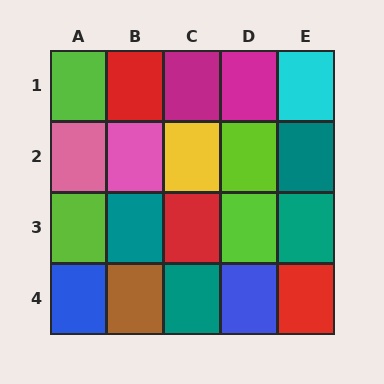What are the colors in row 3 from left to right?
Lime, teal, red, lime, teal.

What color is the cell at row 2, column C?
Yellow.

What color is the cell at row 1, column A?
Lime.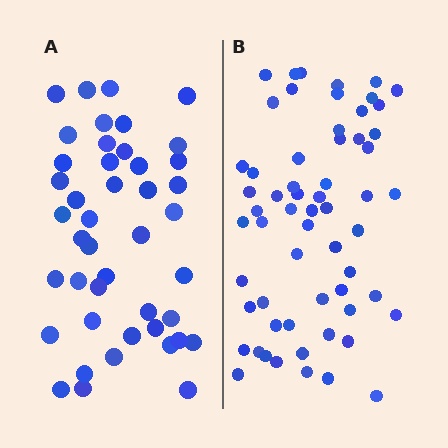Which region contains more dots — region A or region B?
Region B (the right region) has more dots.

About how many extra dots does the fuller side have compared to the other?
Region B has approximately 15 more dots than region A.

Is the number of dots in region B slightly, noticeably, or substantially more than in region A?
Region B has noticeably more, but not dramatically so. The ratio is roughly 1.4 to 1.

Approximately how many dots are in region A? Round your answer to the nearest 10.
About 40 dots. (The exact count is 44, which rounds to 40.)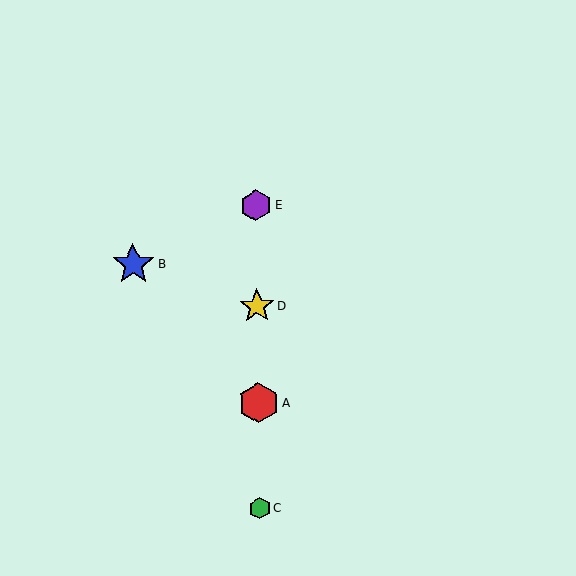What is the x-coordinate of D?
Object D is at x≈257.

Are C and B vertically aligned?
No, C is at x≈260 and B is at x≈133.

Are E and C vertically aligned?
Yes, both are at x≈256.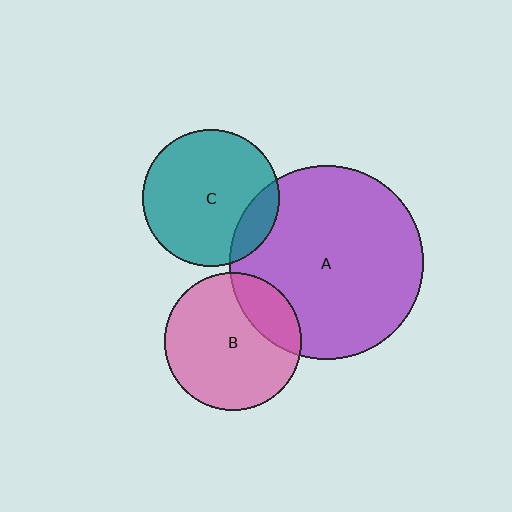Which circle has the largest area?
Circle A (purple).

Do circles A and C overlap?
Yes.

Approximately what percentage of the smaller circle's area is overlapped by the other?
Approximately 15%.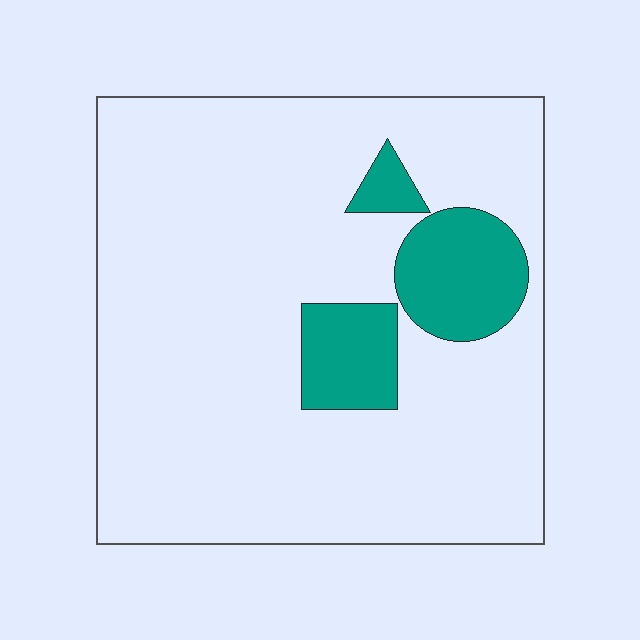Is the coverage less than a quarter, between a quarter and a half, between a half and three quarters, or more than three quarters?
Less than a quarter.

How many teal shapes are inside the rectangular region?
3.